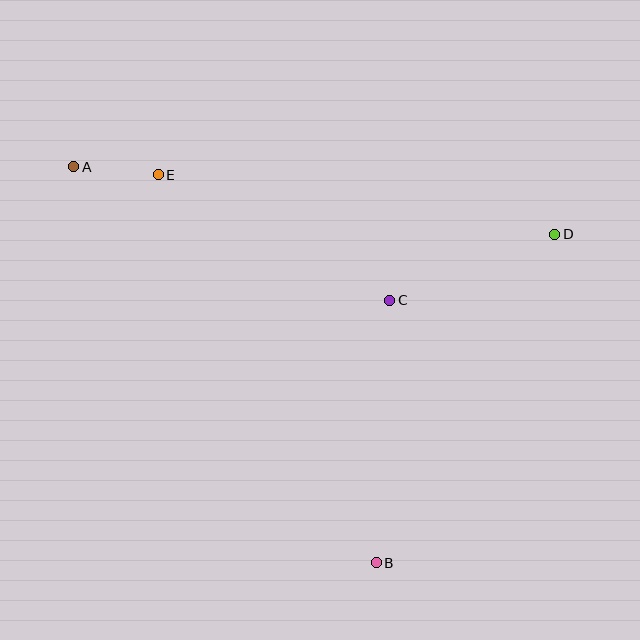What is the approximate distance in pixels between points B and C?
The distance between B and C is approximately 263 pixels.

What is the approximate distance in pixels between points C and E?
The distance between C and E is approximately 263 pixels.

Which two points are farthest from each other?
Points A and B are farthest from each other.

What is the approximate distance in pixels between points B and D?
The distance between B and D is approximately 374 pixels.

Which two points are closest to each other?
Points A and E are closest to each other.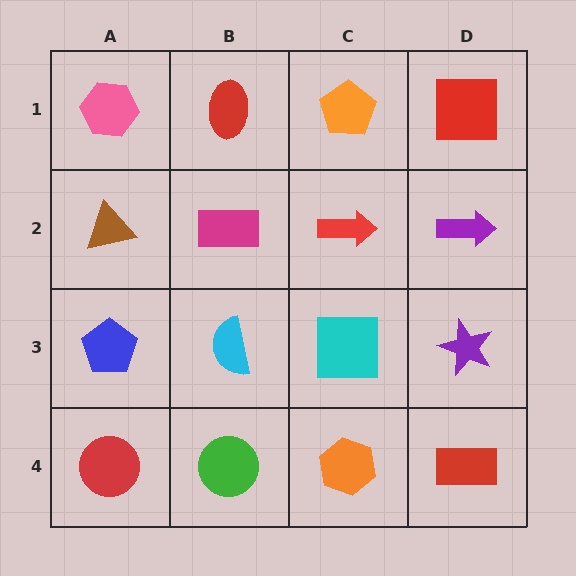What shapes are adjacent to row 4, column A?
A blue pentagon (row 3, column A), a green circle (row 4, column B).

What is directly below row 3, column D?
A red rectangle.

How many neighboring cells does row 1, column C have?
3.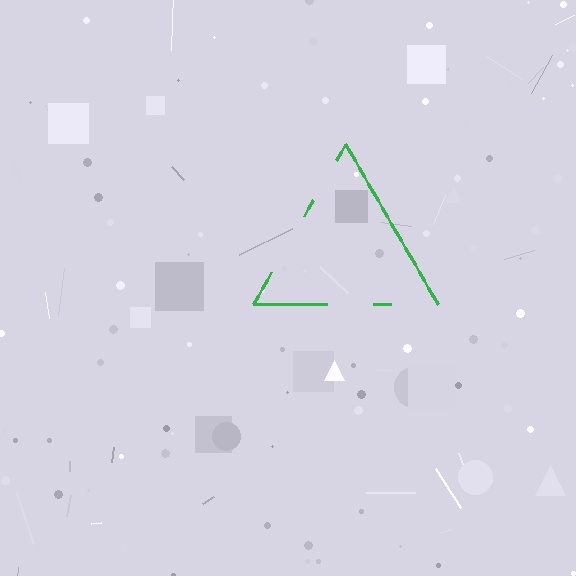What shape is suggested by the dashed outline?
The dashed outline suggests a triangle.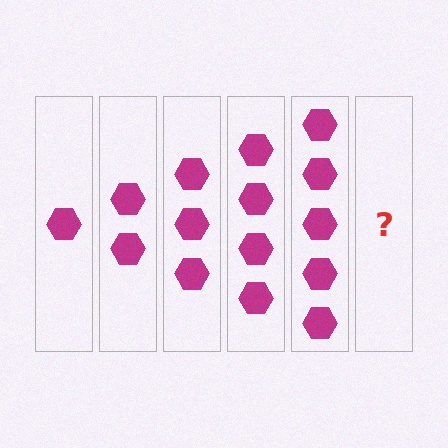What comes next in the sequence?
The next element should be 6 hexagons.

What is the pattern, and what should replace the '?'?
The pattern is that each step adds one more hexagon. The '?' should be 6 hexagons.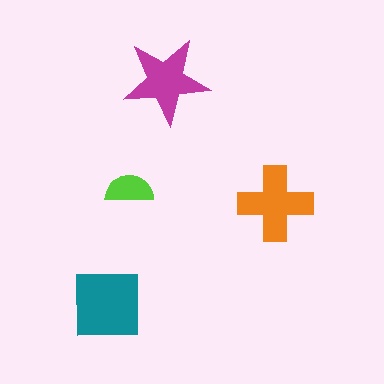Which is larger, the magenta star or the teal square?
The teal square.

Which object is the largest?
The teal square.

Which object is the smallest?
The lime semicircle.